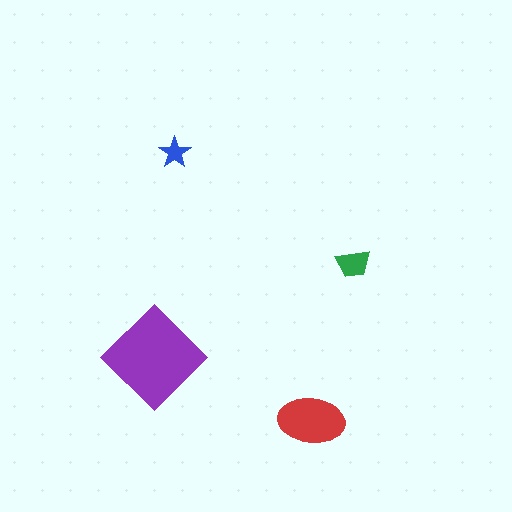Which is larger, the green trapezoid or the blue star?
The green trapezoid.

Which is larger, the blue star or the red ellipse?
The red ellipse.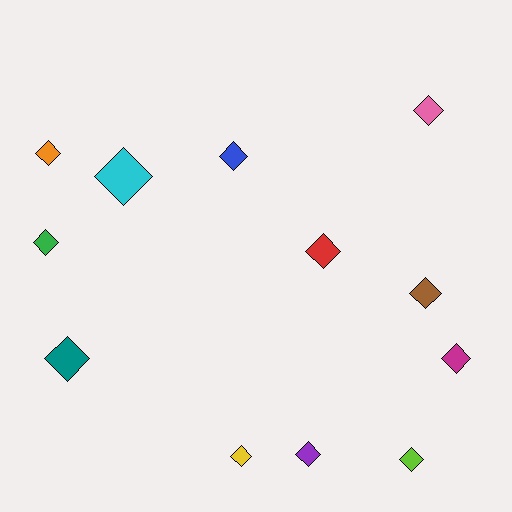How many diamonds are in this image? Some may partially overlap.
There are 12 diamonds.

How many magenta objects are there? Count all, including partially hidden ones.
There is 1 magenta object.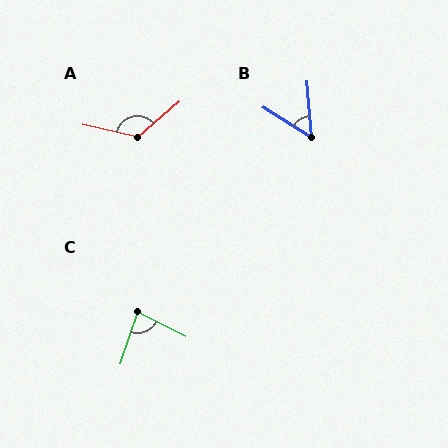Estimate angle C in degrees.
Approximately 81 degrees.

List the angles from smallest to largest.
B (54°), C (81°), A (127°).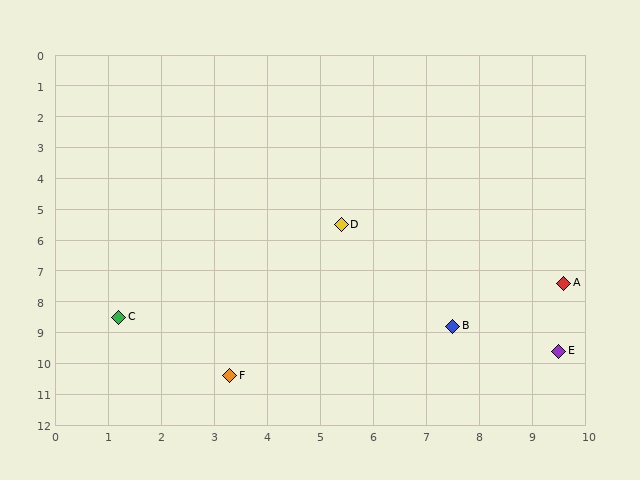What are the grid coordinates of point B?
Point B is at approximately (7.5, 8.8).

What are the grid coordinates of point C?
Point C is at approximately (1.2, 8.5).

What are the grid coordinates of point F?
Point F is at approximately (3.3, 10.4).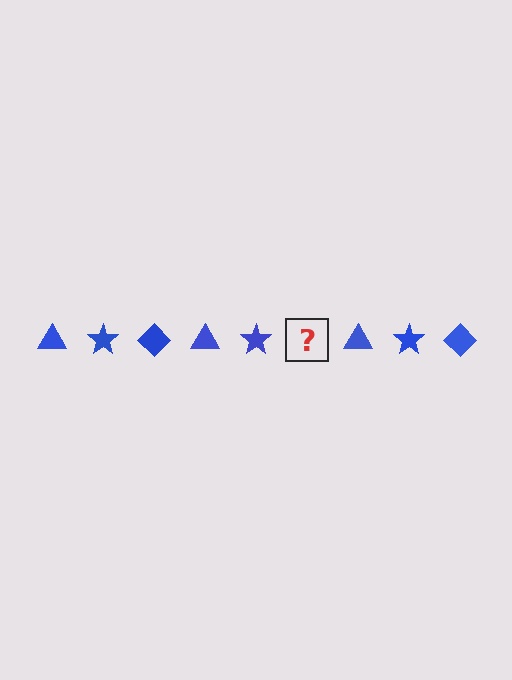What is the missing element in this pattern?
The missing element is a blue diamond.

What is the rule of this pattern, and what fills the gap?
The rule is that the pattern cycles through triangle, star, diamond shapes in blue. The gap should be filled with a blue diamond.